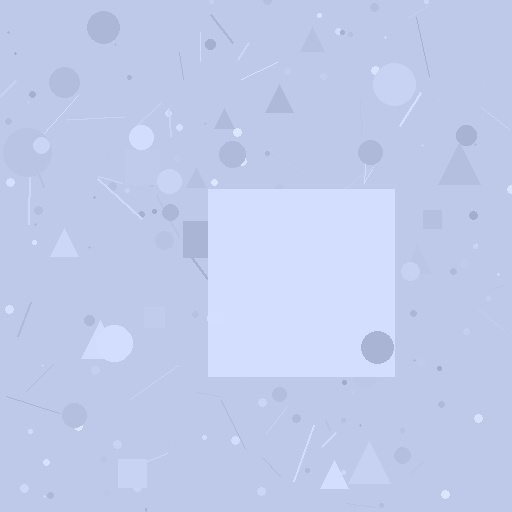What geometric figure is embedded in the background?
A square is embedded in the background.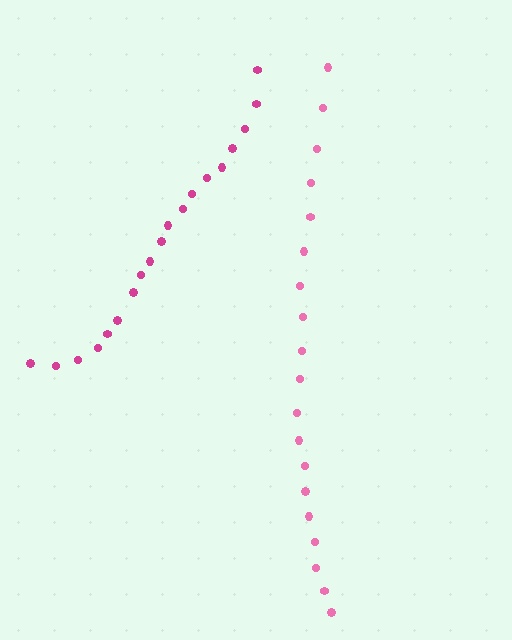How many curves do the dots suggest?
There are 2 distinct paths.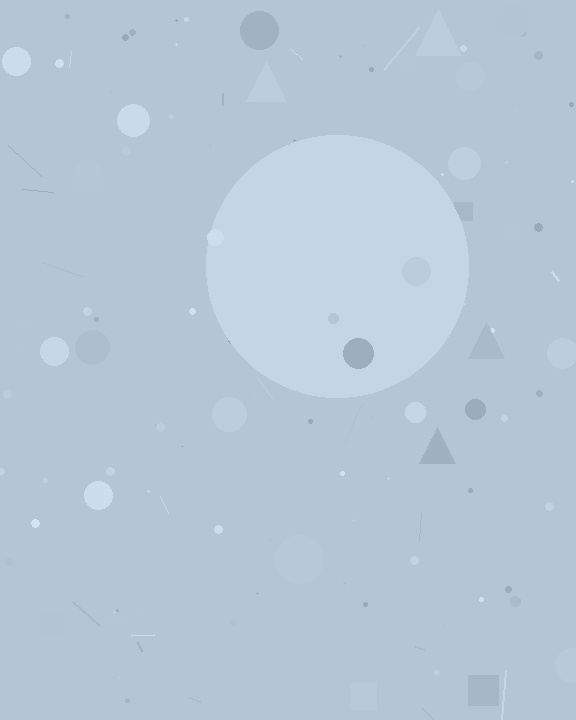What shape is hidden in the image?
A circle is hidden in the image.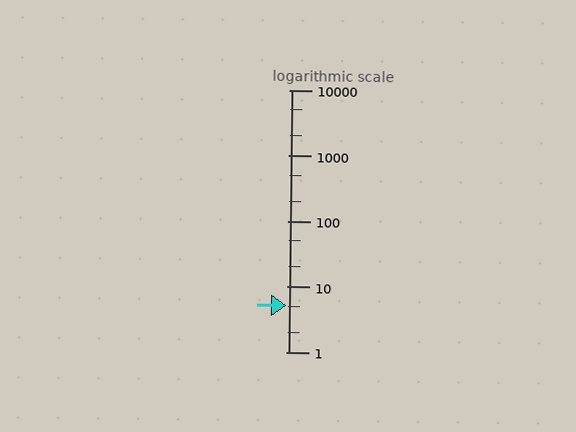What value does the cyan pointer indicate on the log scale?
The pointer indicates approximately 5.2.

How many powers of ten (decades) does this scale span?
The scale spans 4 decades, from 1 to 10000.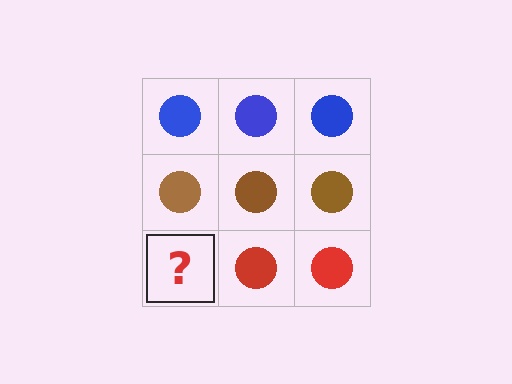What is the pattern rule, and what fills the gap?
The rule is that each row has a consistent color. The gap should be filled with a red circle.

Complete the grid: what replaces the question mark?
The question mark should be replaced with a red circle.